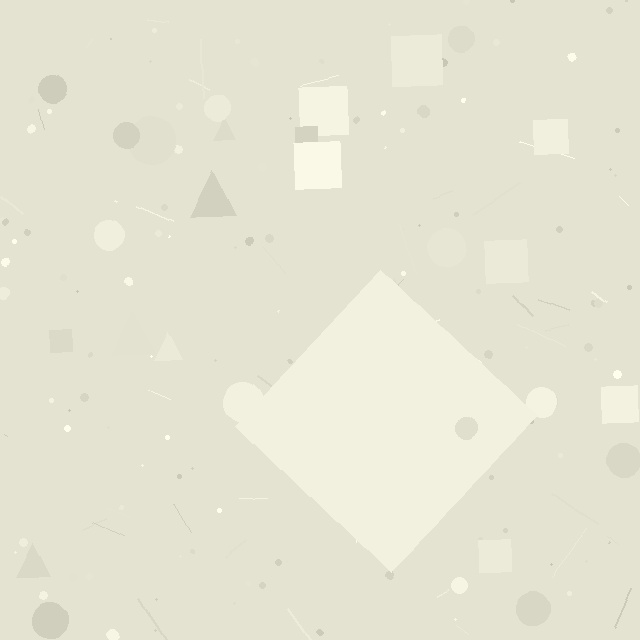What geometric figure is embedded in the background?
A diamond is embedded in the background.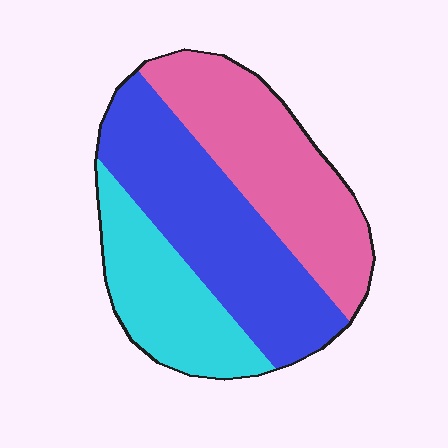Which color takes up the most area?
Blue, at roughly 40%.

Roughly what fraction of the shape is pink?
Pink takes up between a third and a half of the shape.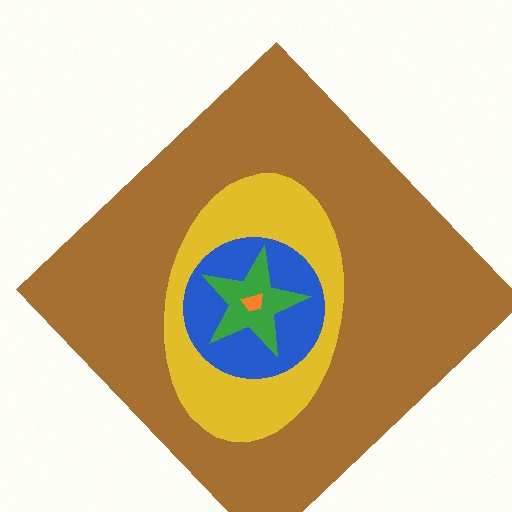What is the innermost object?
The orange trapezoid.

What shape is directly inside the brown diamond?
The yellow ellipse.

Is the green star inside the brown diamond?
Yes.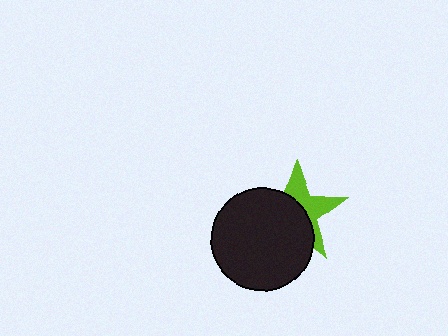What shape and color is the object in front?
The object in front is a black circle.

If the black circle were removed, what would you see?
You would see the complete lime star.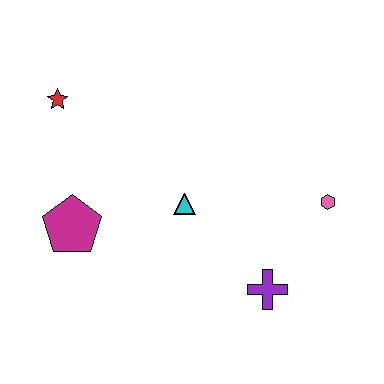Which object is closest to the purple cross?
The pink hexagon is closest to the purple cross.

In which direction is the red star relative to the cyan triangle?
The red star is to the left of the cyan triangle.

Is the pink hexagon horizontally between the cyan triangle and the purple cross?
No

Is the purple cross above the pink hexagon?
No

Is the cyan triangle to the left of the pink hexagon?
Yes